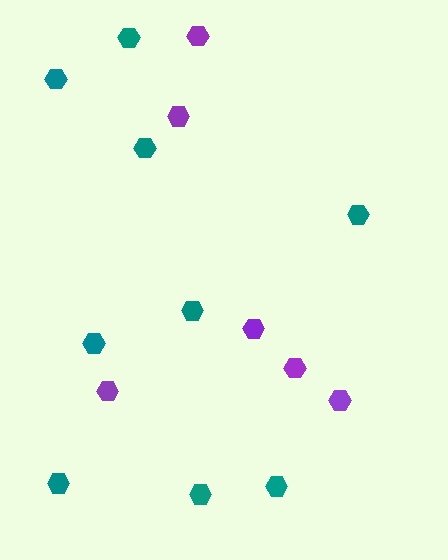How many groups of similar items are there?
There are 2 groups: one group of purple hexagons (6) and one group of teal hexagons (9).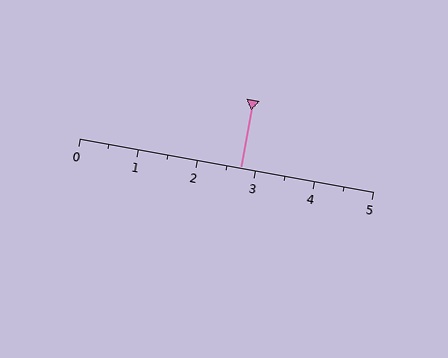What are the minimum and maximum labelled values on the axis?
The axis runs from 0 to 5.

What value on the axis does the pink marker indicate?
The marker indicates approximately 2.8.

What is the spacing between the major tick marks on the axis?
The major ticks are spaced 1 apart.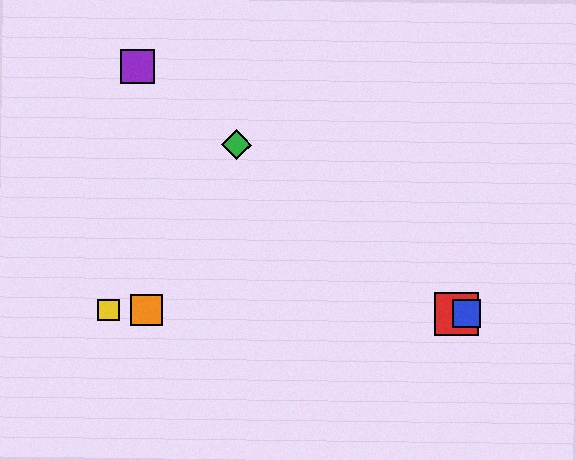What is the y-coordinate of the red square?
The red square is at y≈314.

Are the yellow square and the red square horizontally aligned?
Yes, both are at y≈310.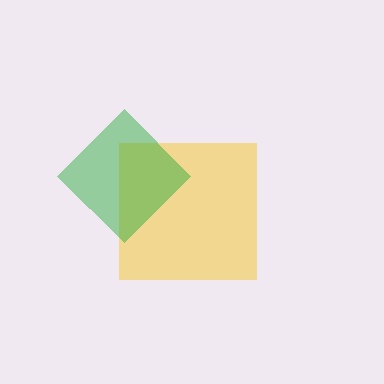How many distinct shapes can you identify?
There are 2 distinct shapes: a yellow square, a green diamond.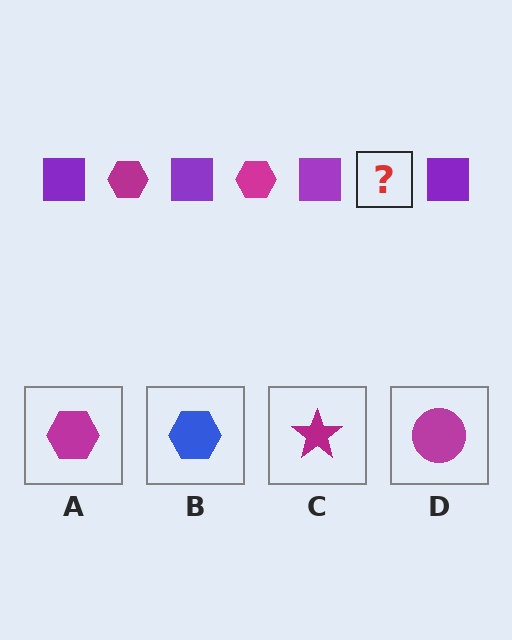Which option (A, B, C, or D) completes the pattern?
A.